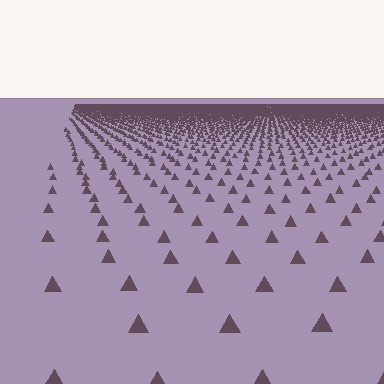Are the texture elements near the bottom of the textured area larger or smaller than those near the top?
Larger. Near the bottom, elements are closer to the viewer and appear at a bigger on-screen size.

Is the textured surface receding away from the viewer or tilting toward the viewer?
The surface is receding away from the viewer. Texture elements get smaller and denser toward the top.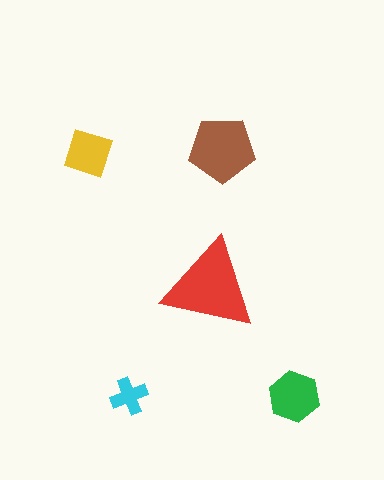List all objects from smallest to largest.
The cyan cross, the yellow diamond, the green hexagon, the brown pentagon, the red triangle.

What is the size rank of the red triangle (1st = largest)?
1st.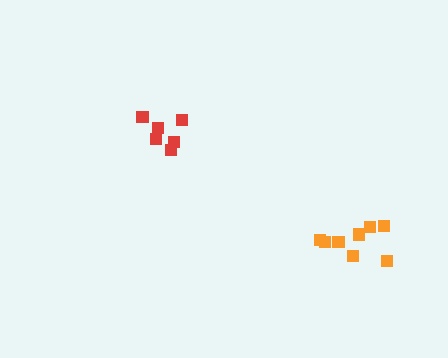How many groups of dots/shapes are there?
There are 2 groups.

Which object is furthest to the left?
The red cluster is leftmost.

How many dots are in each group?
Group 1: 8 dots, Group 2: 6 dots (14 total).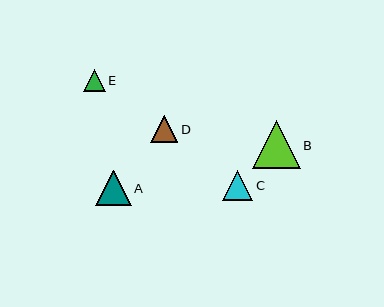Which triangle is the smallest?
Triangle E is the smallest with a size of approximately 22 pixels.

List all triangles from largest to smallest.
From largest to smallest: B, A, C, D, E.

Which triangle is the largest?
Triangle B is the largest with a size of approximately 48 pixels.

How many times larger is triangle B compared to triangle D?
Triangle B is approximately 1.7 times the size of triangle D.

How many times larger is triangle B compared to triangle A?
Triangle B is approximately 1.4 times the size of triangle A.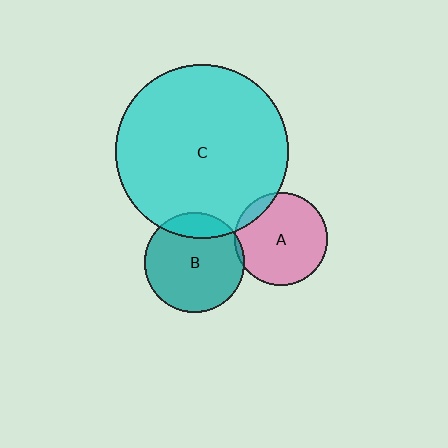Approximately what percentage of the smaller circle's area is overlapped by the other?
Approximately 15%.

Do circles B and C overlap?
Yes.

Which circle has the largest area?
Circle C (cyan).